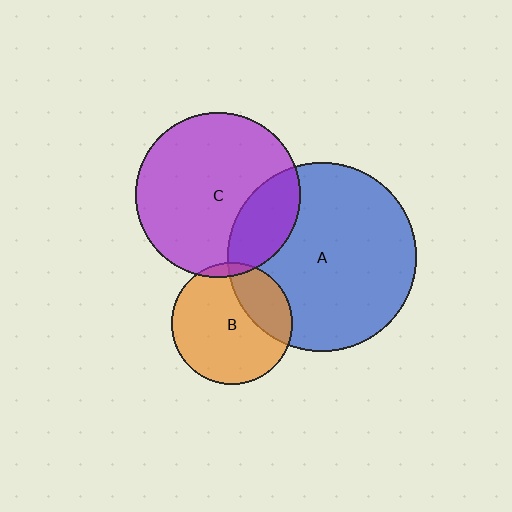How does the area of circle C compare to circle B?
Approximately 1.8 times.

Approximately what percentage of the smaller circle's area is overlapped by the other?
Approximately 5%.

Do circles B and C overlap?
Yes.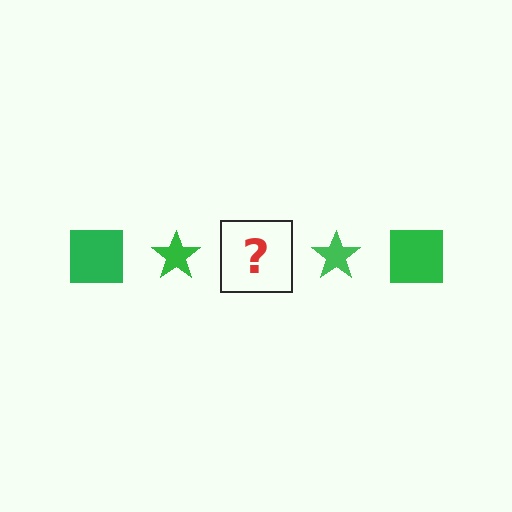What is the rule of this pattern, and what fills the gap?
The rule is that the pattern cycles through square, star shapes in green. The gap should be filled with a green square.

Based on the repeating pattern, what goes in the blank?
The blank should be a green square.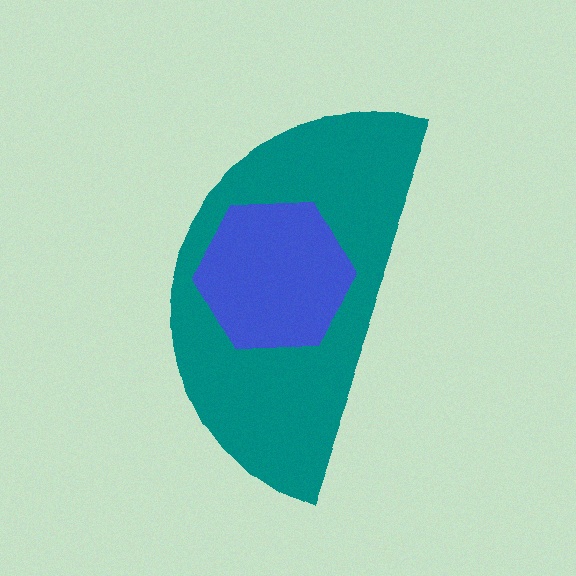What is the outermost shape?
The teal semicircle.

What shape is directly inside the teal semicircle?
The blue hexagon.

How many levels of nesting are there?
2.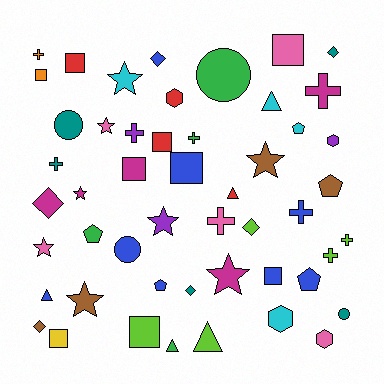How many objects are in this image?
There are 50 objects.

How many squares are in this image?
There are 9 squares.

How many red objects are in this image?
There are 4 red objects.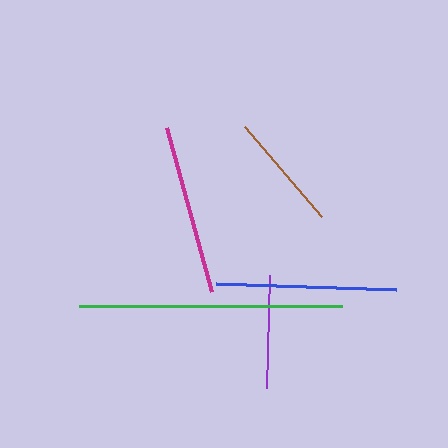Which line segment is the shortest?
The purple line is the shortest at approximately 113 pixels.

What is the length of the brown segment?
The brown segment is approximately 118 pixels long.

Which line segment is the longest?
The green line is the longest at approximately 263 pixels.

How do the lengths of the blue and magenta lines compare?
The blue and magenta lines are approximately the same length.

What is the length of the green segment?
The green segment is approximately 263 pixels long.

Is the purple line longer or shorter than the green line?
The green line is longer than the purple line.